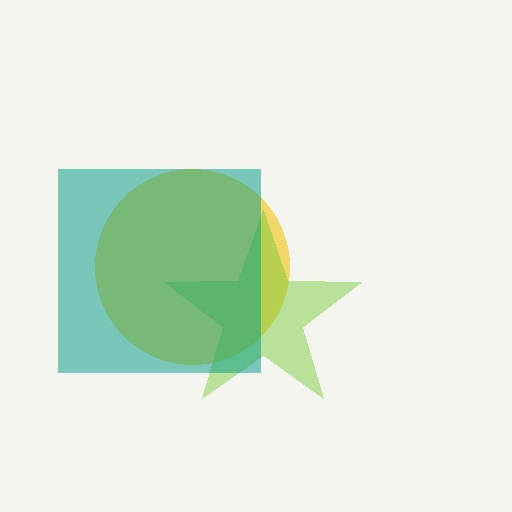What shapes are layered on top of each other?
The layered shapes are: a yellow circle, a lime star, a teal square.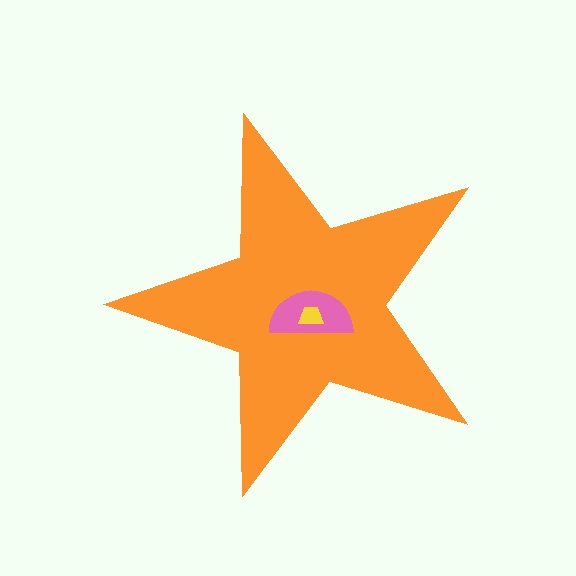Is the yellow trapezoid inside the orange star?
Yes.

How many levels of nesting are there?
3.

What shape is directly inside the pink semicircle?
The yellow trapezoid.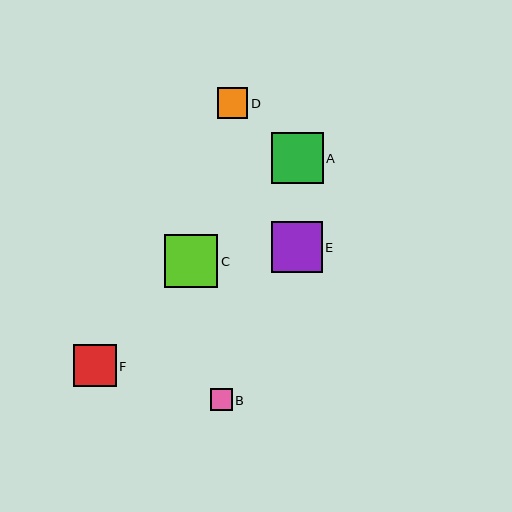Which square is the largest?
Square C is the largest with a size of approximately 53 pixels.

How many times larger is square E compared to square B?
Square E is approximately 2.3 times the size of square B.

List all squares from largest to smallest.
From largest to smallest: C, A, E, F, D, B.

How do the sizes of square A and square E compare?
Square A and square E are approximately the same size.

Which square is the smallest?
Square B is the smallest with a size of approximately 22 pixels.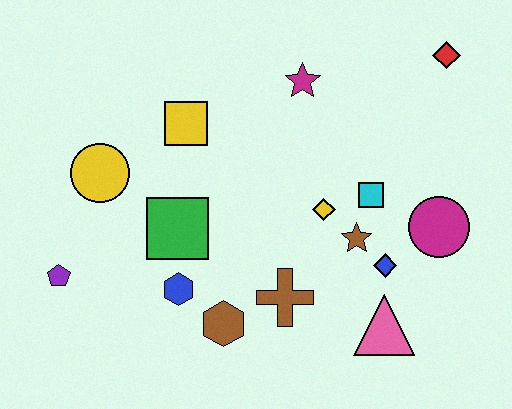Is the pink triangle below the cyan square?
Yes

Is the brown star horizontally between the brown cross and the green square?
No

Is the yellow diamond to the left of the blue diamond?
Yes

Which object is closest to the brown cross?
The brown hexagon is closest to the brown cross.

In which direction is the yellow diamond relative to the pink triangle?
The yellow diamond is above the pink triangle.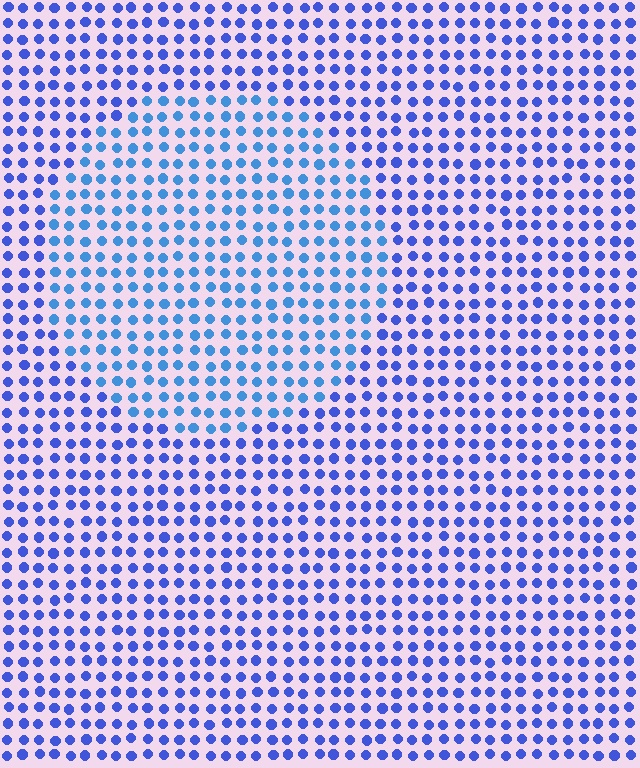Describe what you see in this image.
The image is filled with small blue elements in a uniform arrangement. A circle-shaped region is visible where the elements are tinted to a slightly different hue, forming a subtle color boundary.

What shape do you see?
I see a circle.